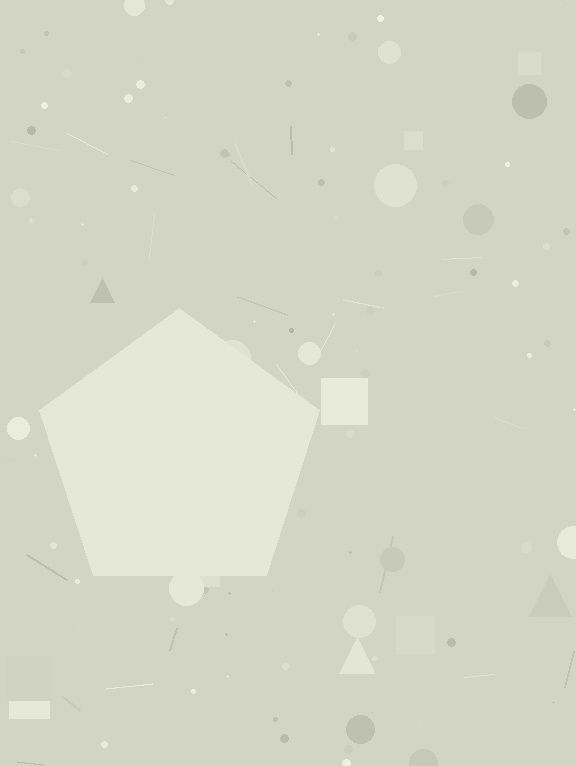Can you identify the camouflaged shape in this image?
The camouflaged shape is a pentagon.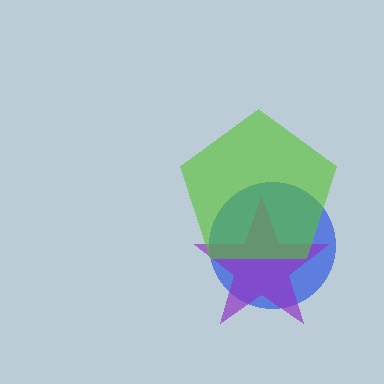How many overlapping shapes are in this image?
There are 3 overlapping shapes in the image.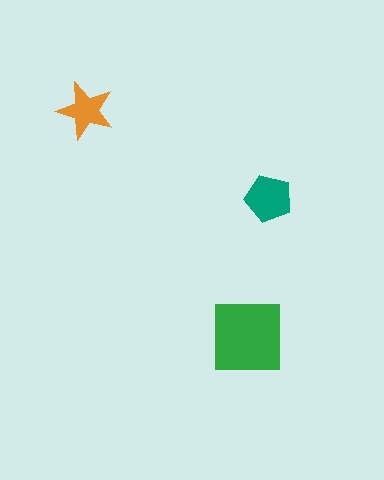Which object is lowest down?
The green square is bottommost.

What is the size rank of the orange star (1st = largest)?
3rd.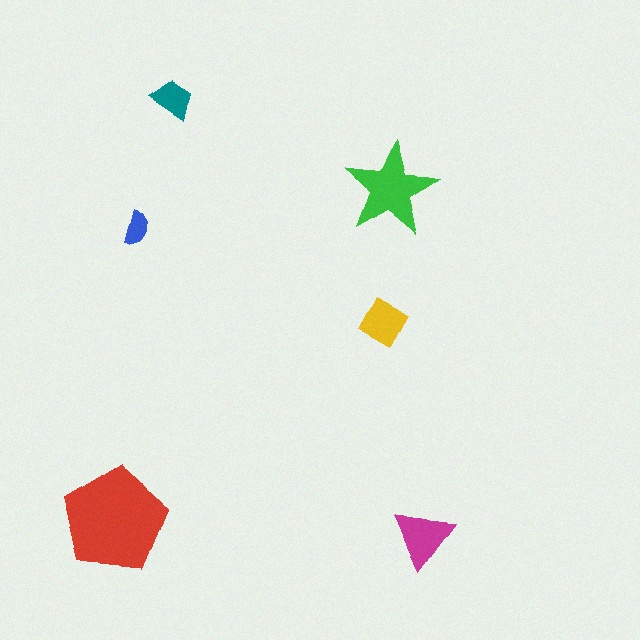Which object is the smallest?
The blue semicircle.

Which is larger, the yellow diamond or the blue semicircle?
The yellow diamond.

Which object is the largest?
The red pentagon.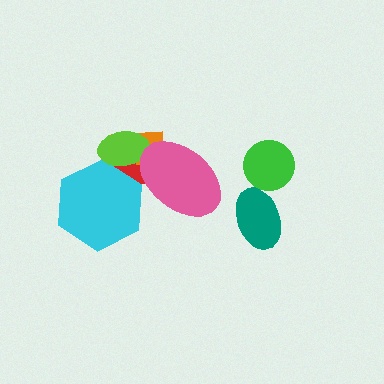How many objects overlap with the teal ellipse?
0 objects overlap with the teal ellipse.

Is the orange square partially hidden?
Yes, it is partially covered by another shape.